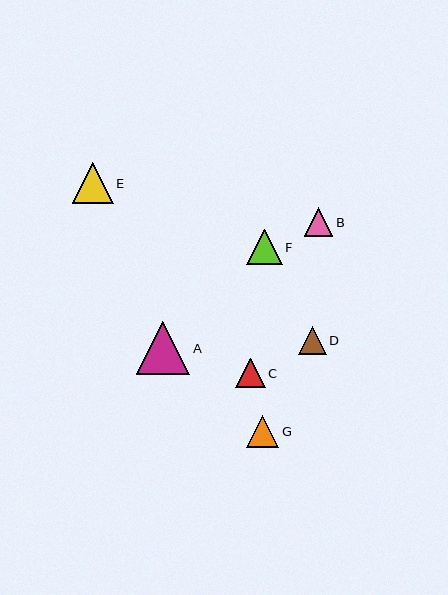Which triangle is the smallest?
Triangle D is the smallest with a size of approximately 28 pixels.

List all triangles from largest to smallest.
From largest to smallest: A, E, F, G, C, B, D.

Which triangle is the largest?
Triangle A is the largest with a size of approximately 53 pixels.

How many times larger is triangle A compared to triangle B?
Triangle A is approximately 1.9 times the size of triangle B.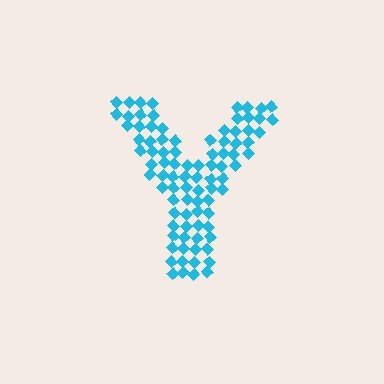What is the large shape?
The large shape is the letter Y.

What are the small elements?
The small elements are diamonds.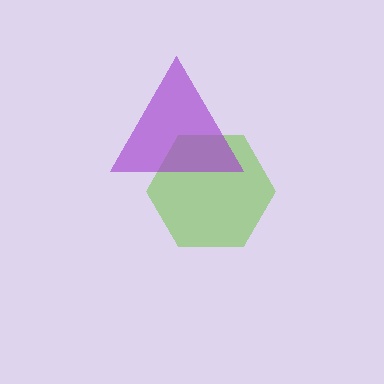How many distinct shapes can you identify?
There are 2 distinct shapes: a lime hexagon, a purple triangle.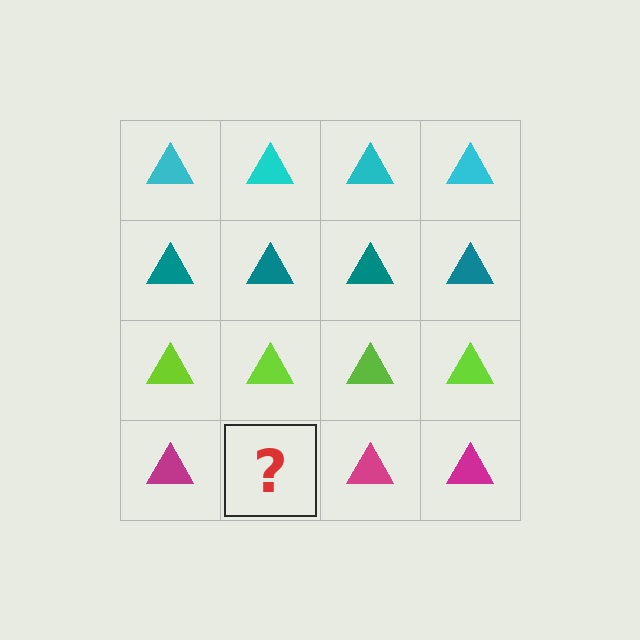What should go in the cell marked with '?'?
The missing cell should contain a magenta triangle.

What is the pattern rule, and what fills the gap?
The rule is that each row has a consistent color. The gap should be filled with a magenta triangle.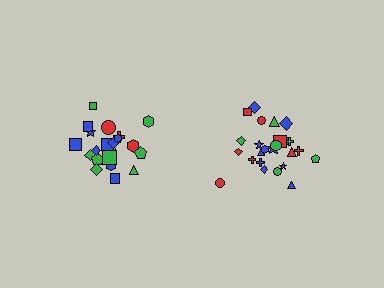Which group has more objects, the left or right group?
The right group.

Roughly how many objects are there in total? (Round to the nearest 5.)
Roughly 45 objects in total.